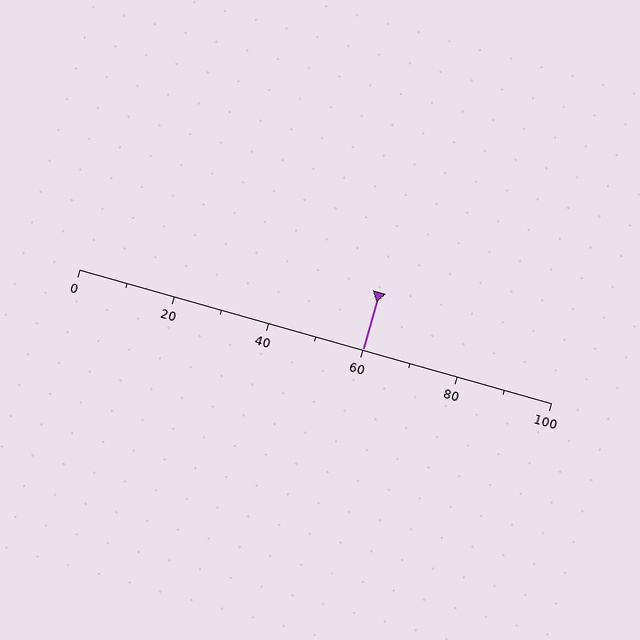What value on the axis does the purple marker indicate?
The marker indicates approximately 60.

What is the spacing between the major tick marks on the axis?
The major ticks are spaced 20 apart.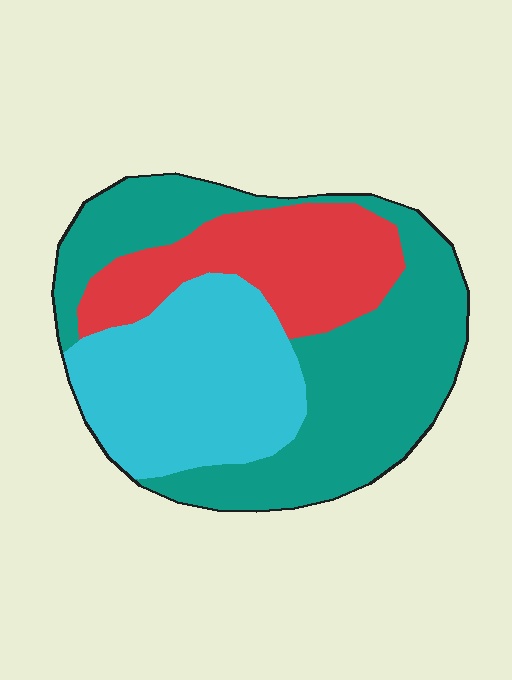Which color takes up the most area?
Teal, at roughly 45%.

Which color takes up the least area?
Red, at roughly 25%.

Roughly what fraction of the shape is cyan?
Cyan takes up between a sixth and a third of the shape.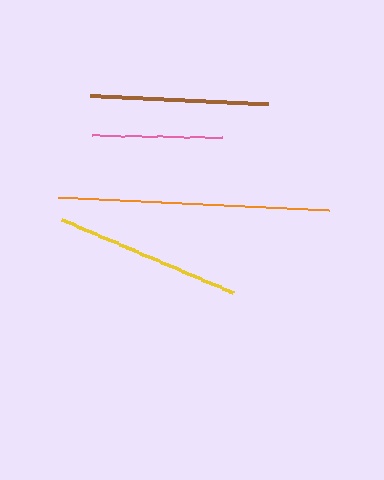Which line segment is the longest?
The orange line is the longest at approximately 271 pixels.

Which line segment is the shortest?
The pink line is the shortest at approximately 131 pixels.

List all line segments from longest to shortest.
From longest to shortest: orange, yellow, brown, pink.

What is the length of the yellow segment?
The yellow segment is approximately 187 pixels long.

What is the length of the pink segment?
The pink segment is approximately 131 pixels long.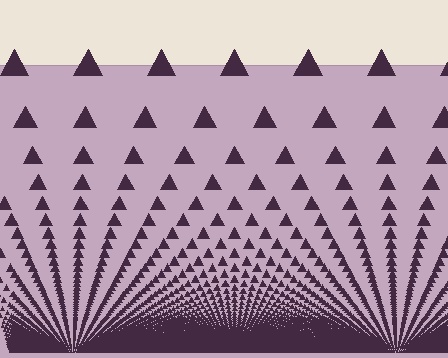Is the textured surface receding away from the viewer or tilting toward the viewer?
The surface appears to tilt toward the viewer. Texture elements get larger and sparser toward the top.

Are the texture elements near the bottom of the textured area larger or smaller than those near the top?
Smaller. The gradient is inverted — elements near the bottom are smaller and denser.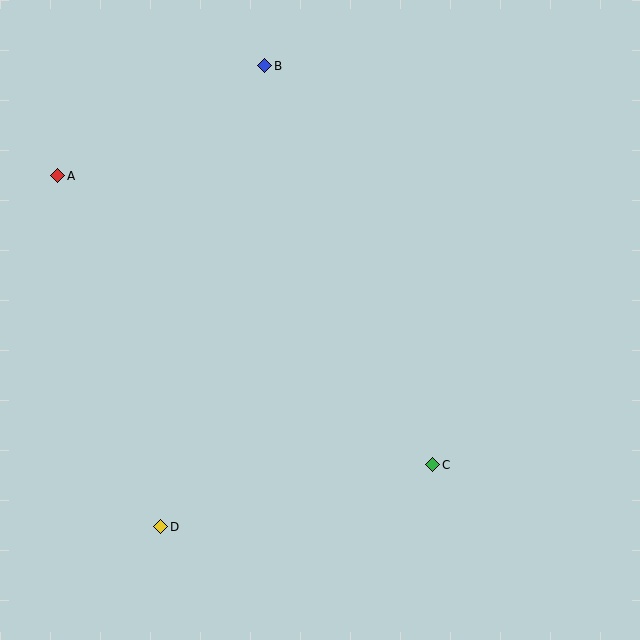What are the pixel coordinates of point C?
Point C is at (433, 465).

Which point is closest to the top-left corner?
Point A is closest to the top-left corner.